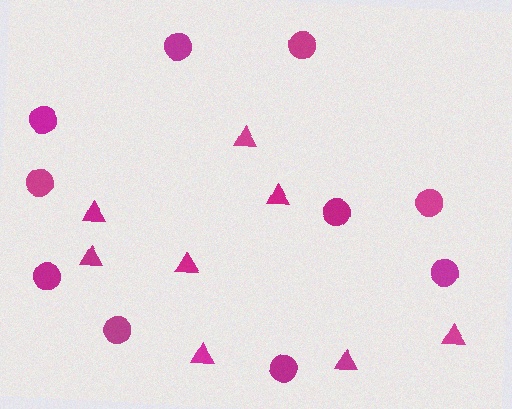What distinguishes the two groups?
There are 2 groups: one group of circles (10) and one group of triangles (8).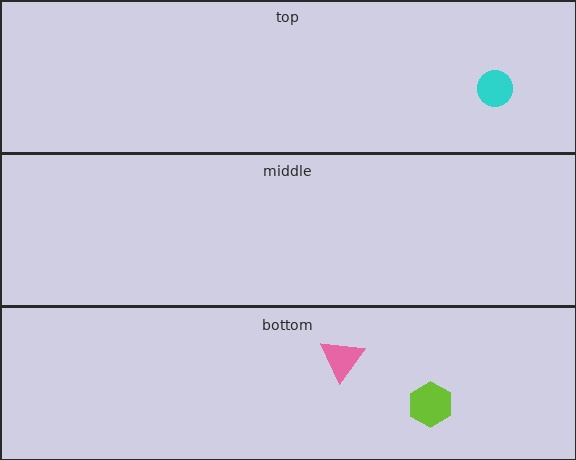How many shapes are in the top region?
1.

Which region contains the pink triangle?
The bottom region.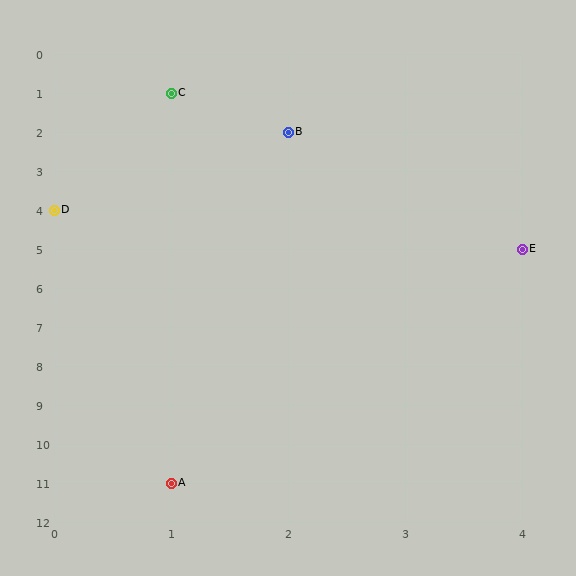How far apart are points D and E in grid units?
Points D and E are 4 columns and 1 row apart (about 4.1 grid units diagonally).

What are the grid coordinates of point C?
Point C is at grid coordinates (1, 1).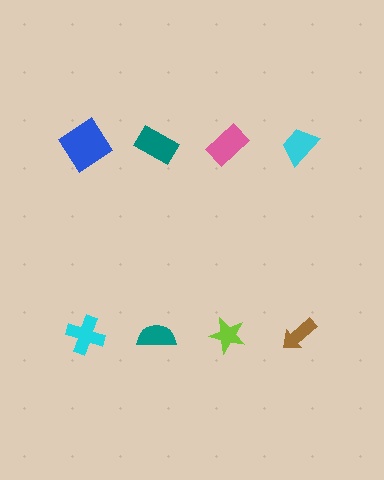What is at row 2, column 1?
A cyan cross.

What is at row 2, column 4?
A brown arrow.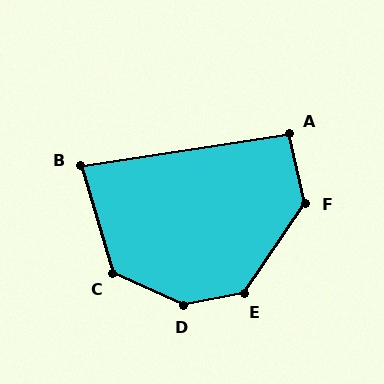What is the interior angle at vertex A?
Approximately 94 degrees (approximately right).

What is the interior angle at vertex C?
Approximately 131 degrees (obtuse).